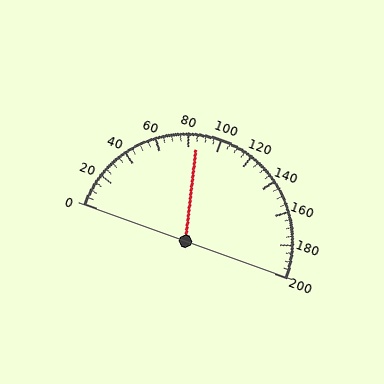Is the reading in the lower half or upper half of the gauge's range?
The reading is in the lower half of the range (0 to 200).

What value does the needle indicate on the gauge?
The needle indicates approximately 85.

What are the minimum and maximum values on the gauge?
The gauge ranges from 0 to 200.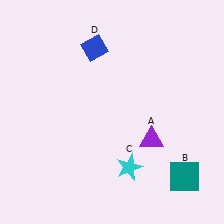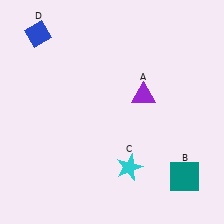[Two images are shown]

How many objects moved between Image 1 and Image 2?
2 objects moved between the two images.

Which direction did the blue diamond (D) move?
The blue diamond (D) moved left.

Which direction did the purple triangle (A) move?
The purple triangle (A) moved up.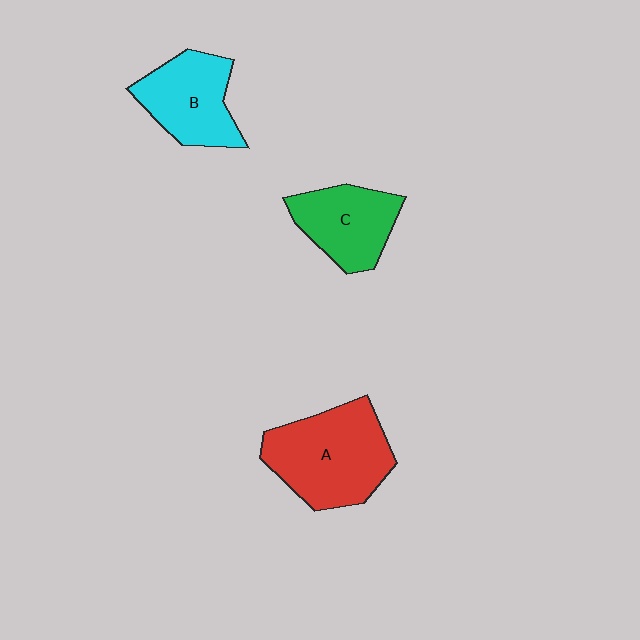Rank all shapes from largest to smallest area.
From largest to smallest: A (red), B (cyan), C (green).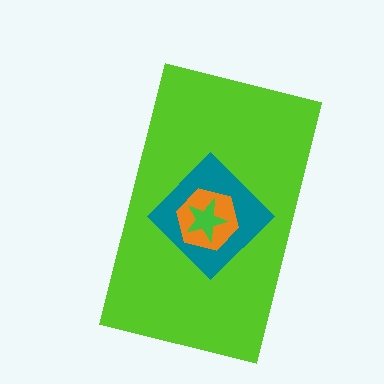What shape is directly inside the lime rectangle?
The teal diamond.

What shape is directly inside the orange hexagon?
The green star.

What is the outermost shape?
The lime rectangle.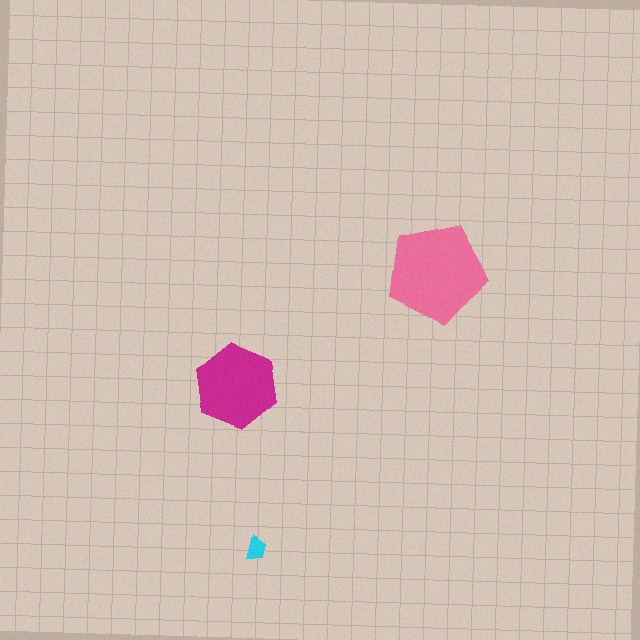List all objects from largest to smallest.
The pink pentagon, the magenta hexagon, the cyan trapezoid.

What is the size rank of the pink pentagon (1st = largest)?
1st.